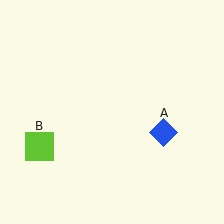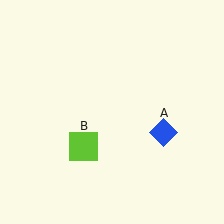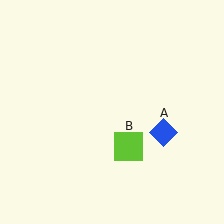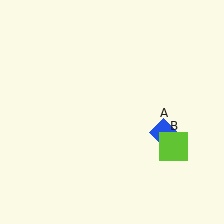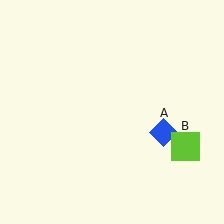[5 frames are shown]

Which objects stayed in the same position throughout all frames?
Blue diamond (object A) remained stationary.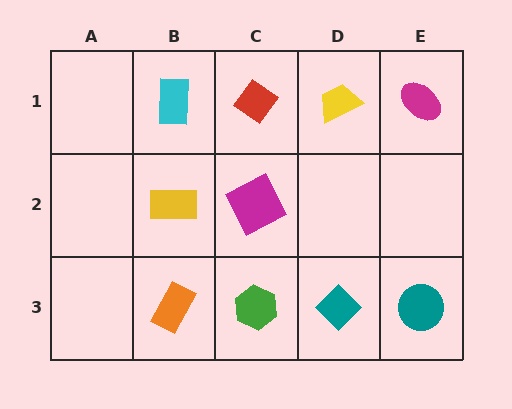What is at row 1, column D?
A yellow trapezoid.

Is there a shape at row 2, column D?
No, that cell is empty.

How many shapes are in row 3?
4 shapes.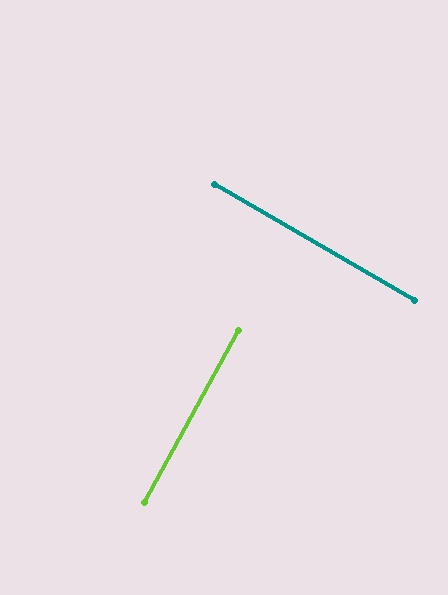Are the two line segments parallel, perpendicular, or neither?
Perpendicular — they meet at approximately 89°.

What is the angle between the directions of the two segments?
Approximately 89 degrees.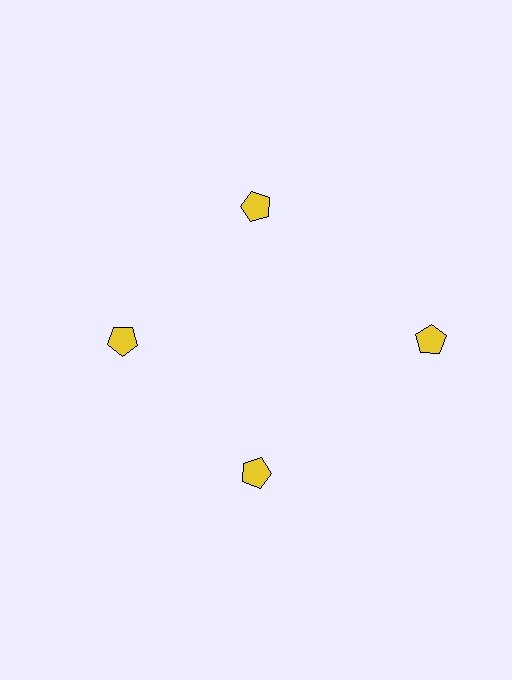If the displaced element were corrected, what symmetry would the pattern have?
It would have 4-fold rotational symmetry — the pattern would map onto itself every 90 degrees.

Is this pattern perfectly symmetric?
No. The 4 yellow pentagons are arranged in a ring, but one element near the 3 o'clock position is pushed outward from the center, breaking the 4-fold rotational symmetry.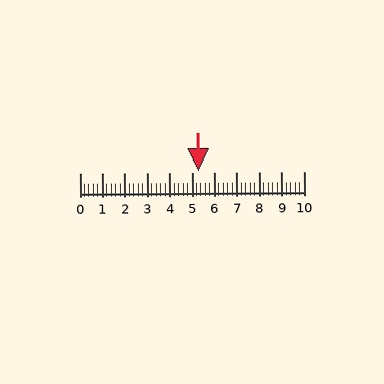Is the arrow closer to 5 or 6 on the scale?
The arrow is closer to 5.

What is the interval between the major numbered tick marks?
The major tick marks are spaced 1 units apart.